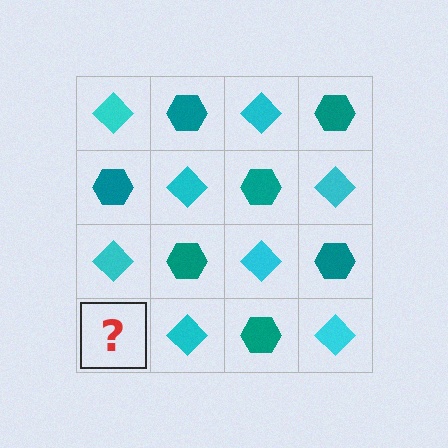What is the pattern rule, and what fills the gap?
The rule is that it alternates cyan diamond and teal hexagon in a checkerboard pattern. The gap should be filled with a teal hexagon.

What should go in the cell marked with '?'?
The missing cell should contain a teal hexagon.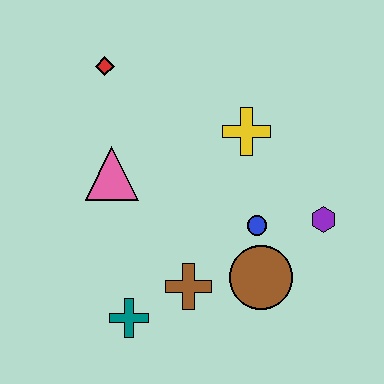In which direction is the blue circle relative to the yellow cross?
The blue circle is below the yellow cross.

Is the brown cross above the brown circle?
No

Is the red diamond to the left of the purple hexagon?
Yes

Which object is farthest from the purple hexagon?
The red diamond is farthest from the purple hexagon.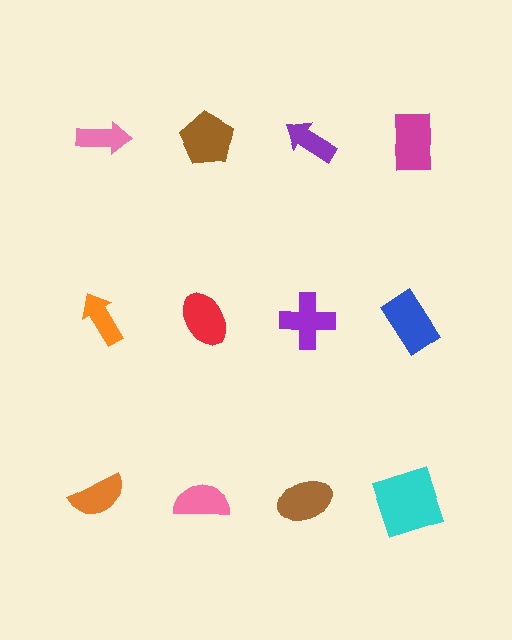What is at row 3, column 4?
A cyan square.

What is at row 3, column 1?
An orange semicircle.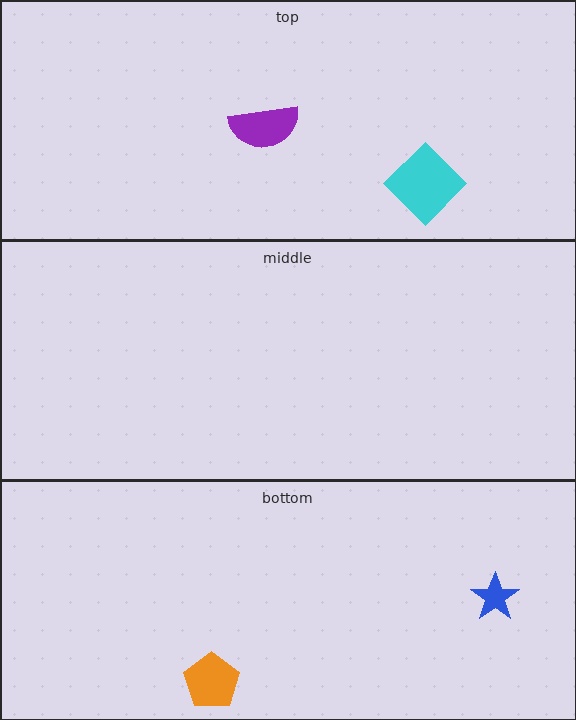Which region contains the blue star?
The bottom region.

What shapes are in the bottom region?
The orange pentagon, the blue star.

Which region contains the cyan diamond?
The top region.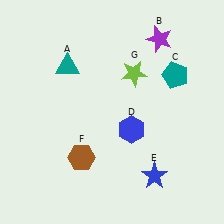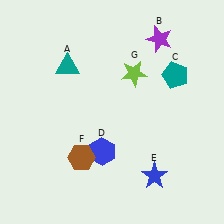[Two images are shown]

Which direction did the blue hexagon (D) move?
The blue hexagon (D) moved left.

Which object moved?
The blue hexagon (D) moved left.